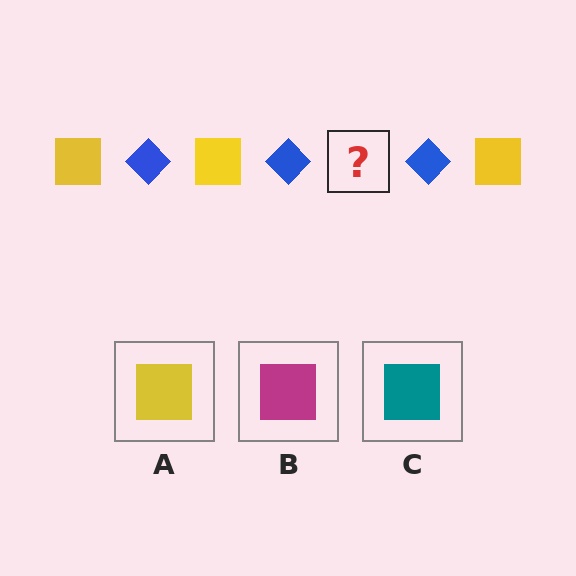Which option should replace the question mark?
Option A.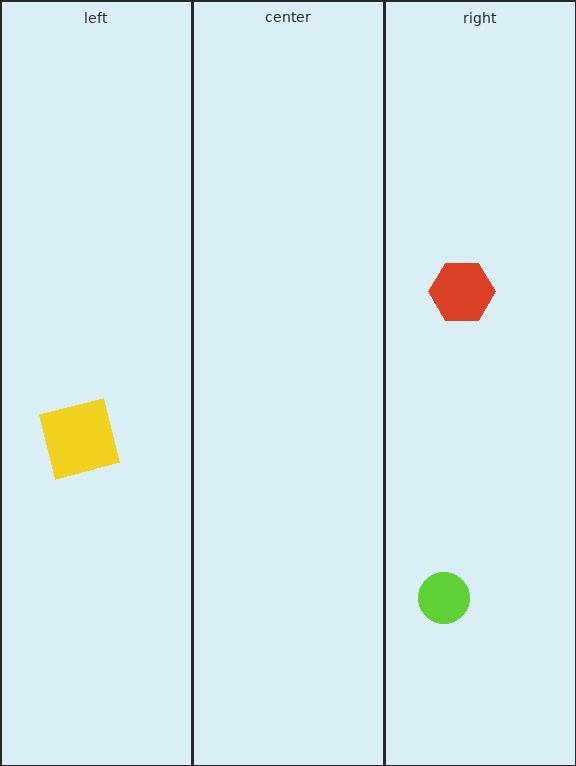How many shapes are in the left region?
1.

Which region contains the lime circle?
The right region.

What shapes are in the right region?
The lime circle, the red hexagon.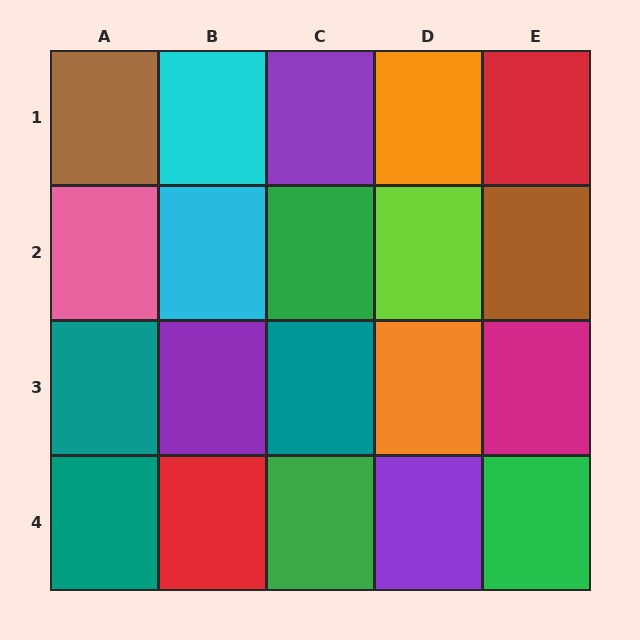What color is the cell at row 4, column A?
Teal.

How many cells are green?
3 cells are green.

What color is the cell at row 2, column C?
Green.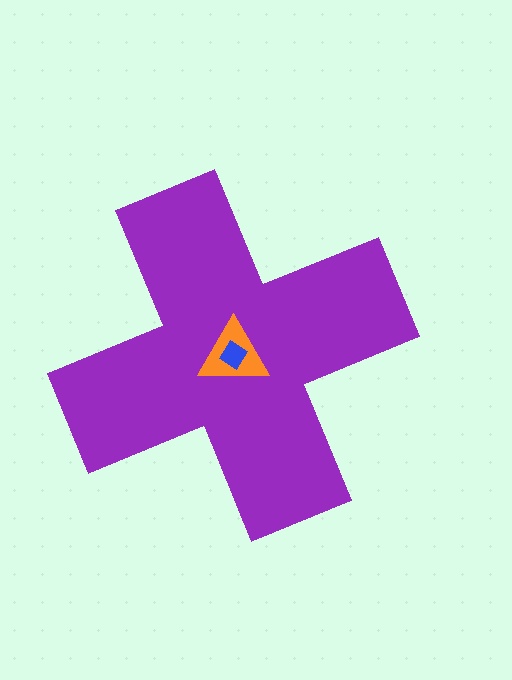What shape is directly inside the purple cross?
The orange triangle.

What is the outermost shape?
The purple cross.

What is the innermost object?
The blue diamond.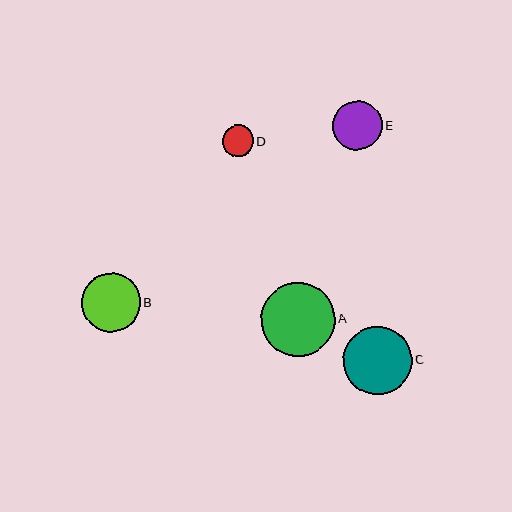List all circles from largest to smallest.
From largest to smallest: A, C, B, E, D.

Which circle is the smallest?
Circle D is the smallest with a size of approximately 31 pixels.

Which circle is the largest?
Circle A is the largest with a size of approximately 74 pixels.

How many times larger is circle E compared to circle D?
Circle E is approximately 1.6 times the size of circle D.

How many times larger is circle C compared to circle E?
Circle C is approximately 1.4 times the size of circle E.